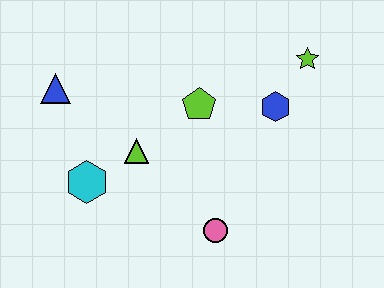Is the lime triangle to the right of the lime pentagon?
No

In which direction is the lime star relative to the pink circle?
The lime star is above the pink circle.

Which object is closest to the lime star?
The blue hexagon is closest to the lime star.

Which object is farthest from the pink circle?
The blue triangle is farthest from the pink circle.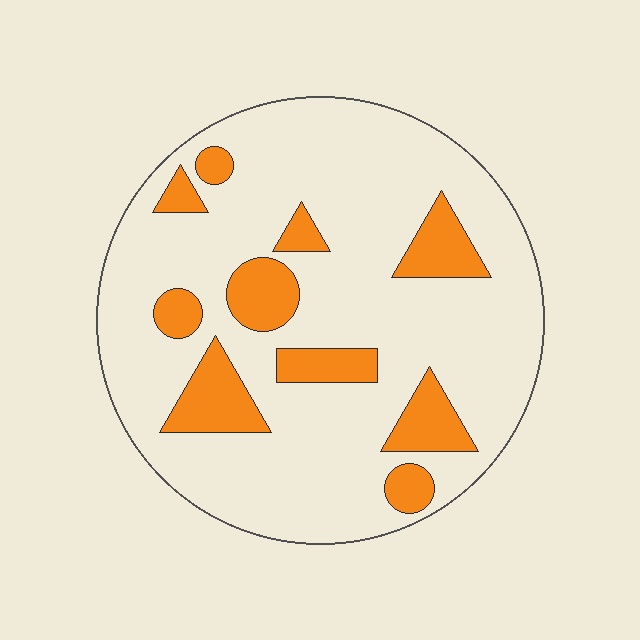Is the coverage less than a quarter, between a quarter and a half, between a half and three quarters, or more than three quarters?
Less than a quarter.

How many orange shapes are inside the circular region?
10.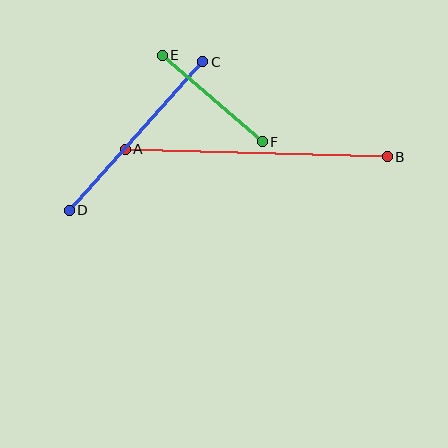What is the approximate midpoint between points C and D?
The midpoint is at approximately (136, 136) pixels.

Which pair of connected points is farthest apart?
Points A and B are farthest apart.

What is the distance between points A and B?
The distance is approximately 262 pixels.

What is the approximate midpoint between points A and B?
The midpoint is at approximately (256, 153) pixels.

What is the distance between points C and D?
The distance is approximately 200 pixels.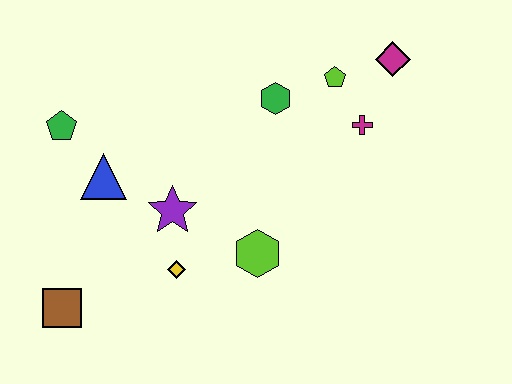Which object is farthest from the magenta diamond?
The brown square is farthest from the magenta diamond.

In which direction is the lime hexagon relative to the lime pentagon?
The lime hexagon is below the lime pentagon.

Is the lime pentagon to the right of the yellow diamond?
Yes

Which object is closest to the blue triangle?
The green pentagon is closest to the blue triangle.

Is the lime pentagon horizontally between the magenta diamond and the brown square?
Yes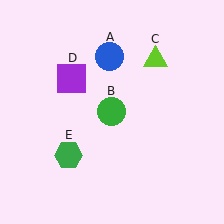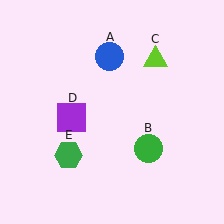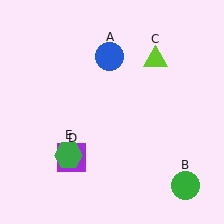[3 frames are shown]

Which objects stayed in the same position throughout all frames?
Blue circle (object A) and lime triangle (object C) and green hexagon (object E) remained stationary.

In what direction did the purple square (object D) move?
The purple square (object D) moved down.